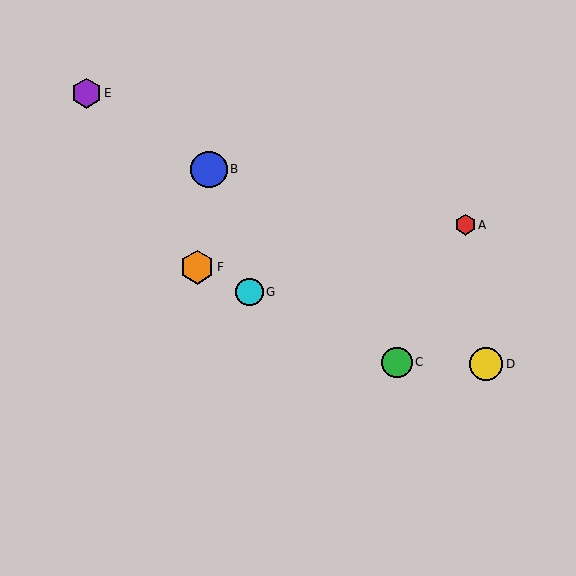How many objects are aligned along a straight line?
3 objects (C, F, G) are aligned along a straight line.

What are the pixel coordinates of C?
Object C is at (397, 362).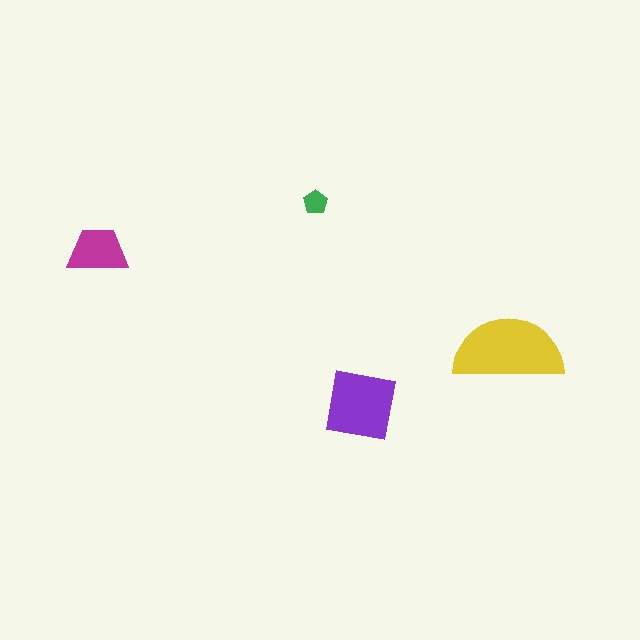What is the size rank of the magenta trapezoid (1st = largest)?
3rd.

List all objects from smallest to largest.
The green pentagon, the magenta trapezoid, the purple square, the yellow semicircle.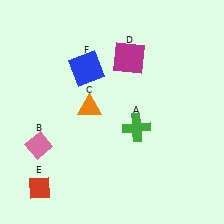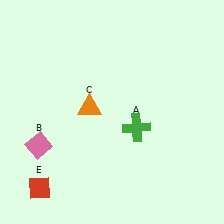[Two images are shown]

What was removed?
The magenta square (D), the blue square (F) were removed in Image 2.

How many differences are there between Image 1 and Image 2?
There are 2 differences between the two images.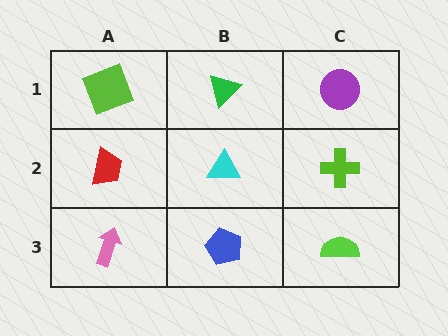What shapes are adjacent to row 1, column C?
A lime cross (row 2, column C), a green triangle (row 1, column B).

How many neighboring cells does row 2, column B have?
4.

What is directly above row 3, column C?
A lime cross.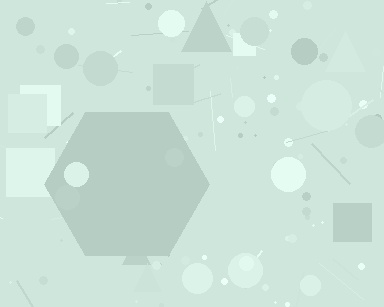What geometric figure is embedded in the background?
A hexagon is embedded in the background.